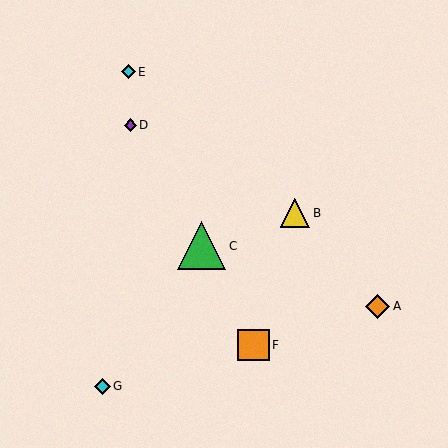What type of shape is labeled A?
Shape A is an orange diamond.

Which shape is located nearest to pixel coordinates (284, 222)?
The yellow triangle (labeled B) at (295, 213) is nearest to that location.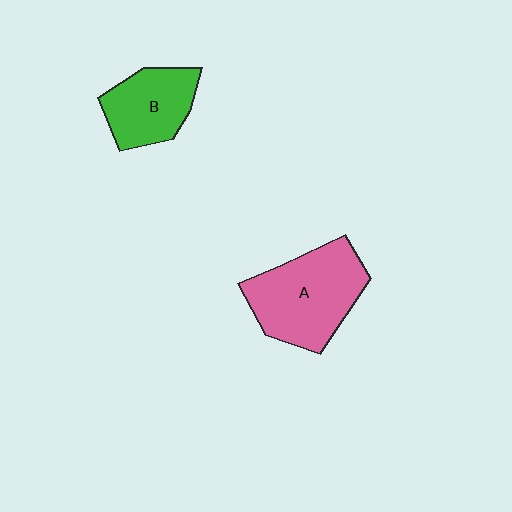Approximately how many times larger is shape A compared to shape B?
Approximately 1.5 times.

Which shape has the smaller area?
Shape B (green).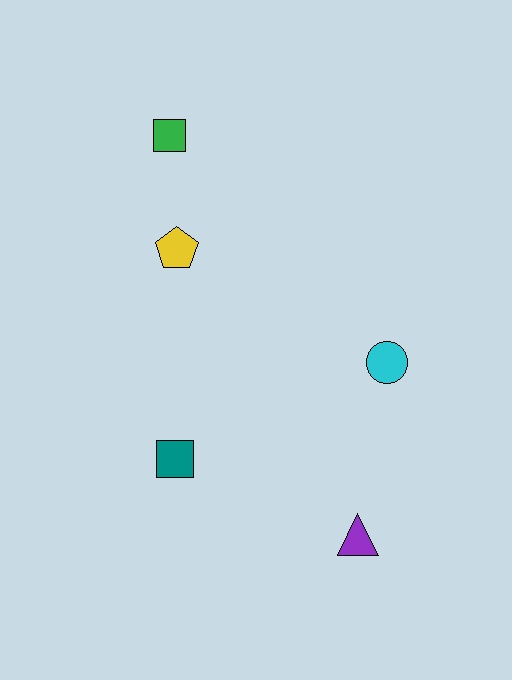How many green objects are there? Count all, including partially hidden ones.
There is 1 green object.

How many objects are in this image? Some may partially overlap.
There are 5 objects.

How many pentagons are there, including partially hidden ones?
There is 1 pentagon.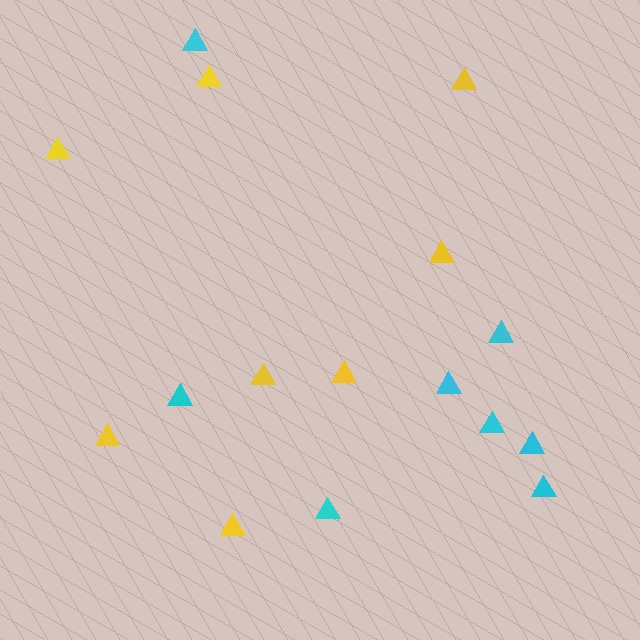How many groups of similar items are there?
There are 2 groups: one group of yellow triangles (8) and one group of cyan triangles (8).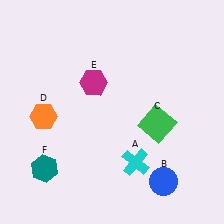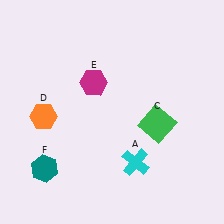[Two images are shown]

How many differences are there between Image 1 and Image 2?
There is 1 difference between the two images.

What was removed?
The blue circle (B) was removed in Image 2.